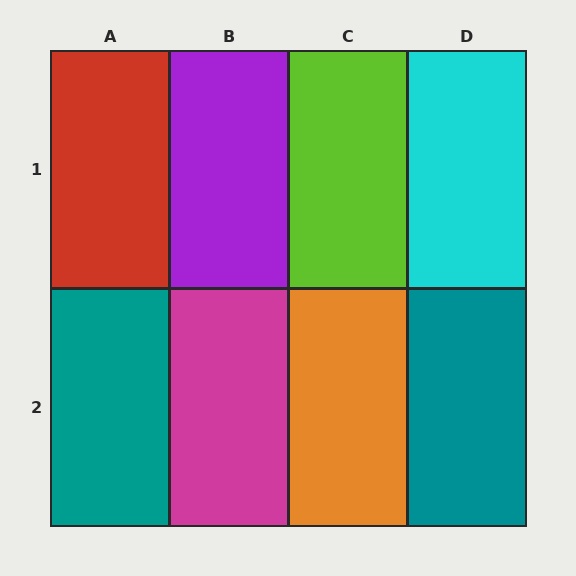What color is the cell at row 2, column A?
Teal.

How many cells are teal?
2 cells are teal.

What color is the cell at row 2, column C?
Orange.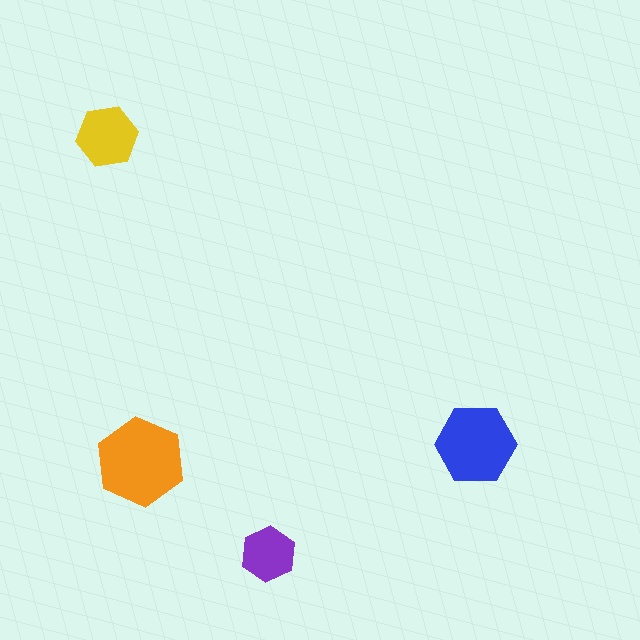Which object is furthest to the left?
The yellow hexagon is leftmost.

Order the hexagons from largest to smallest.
the orange one, the blue one, the yellow one, the purple one.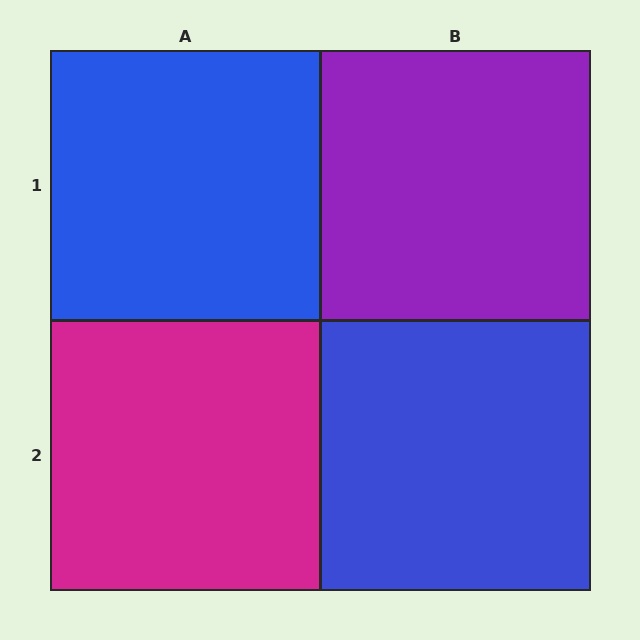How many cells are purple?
1 cell is purple.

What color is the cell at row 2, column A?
Magenta.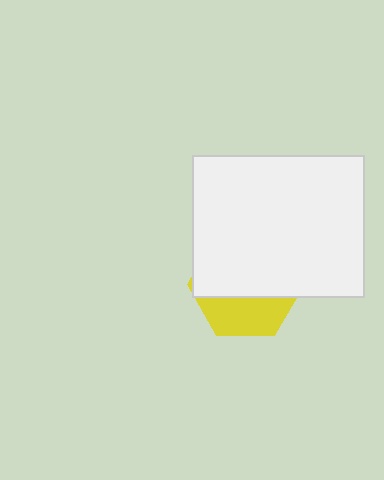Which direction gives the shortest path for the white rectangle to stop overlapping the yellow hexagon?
Moving up gives the shortest separation.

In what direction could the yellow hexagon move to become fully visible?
The yellow hexagon could move down. That would shift it out from behind the white rectangle entirely.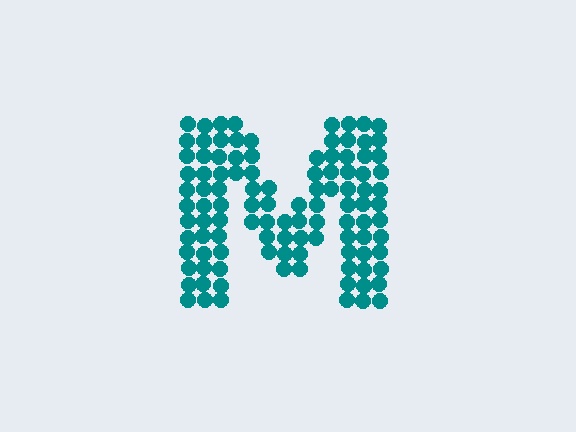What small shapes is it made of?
It is made of small circles.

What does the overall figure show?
The overall figure shows the letter M.